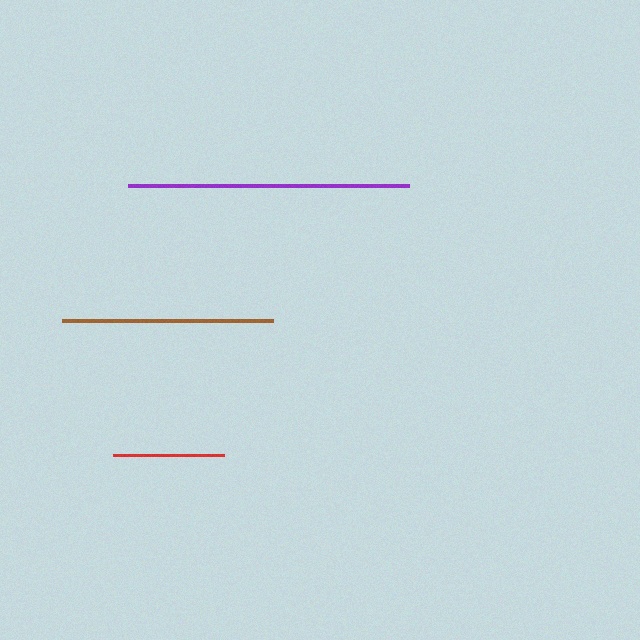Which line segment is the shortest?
The red line is the shortest at approximately 112 pixels.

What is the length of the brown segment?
The brown segment is approximately 211 pixels long.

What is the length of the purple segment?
The purple segment is approximately 281 pixels long.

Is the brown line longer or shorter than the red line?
The brown line is longer than the red line.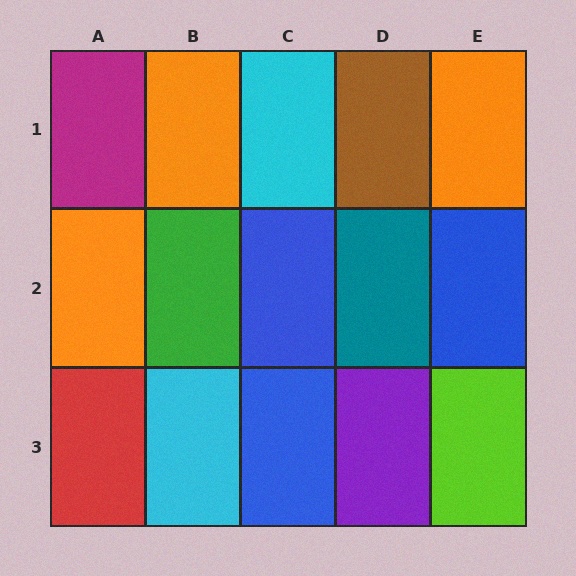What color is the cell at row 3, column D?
Purple.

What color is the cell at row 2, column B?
Green.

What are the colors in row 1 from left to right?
Magenta, orange, cyan, brown, orange.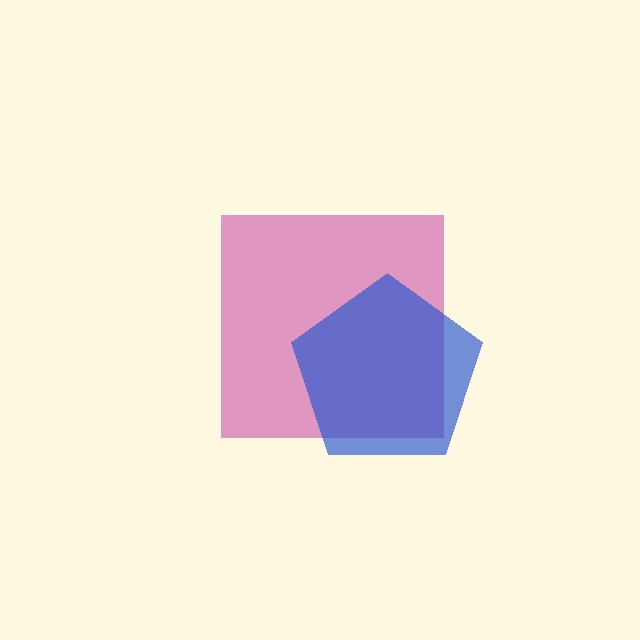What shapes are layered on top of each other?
The layered shapes are: a magenta square, a blue pentagon.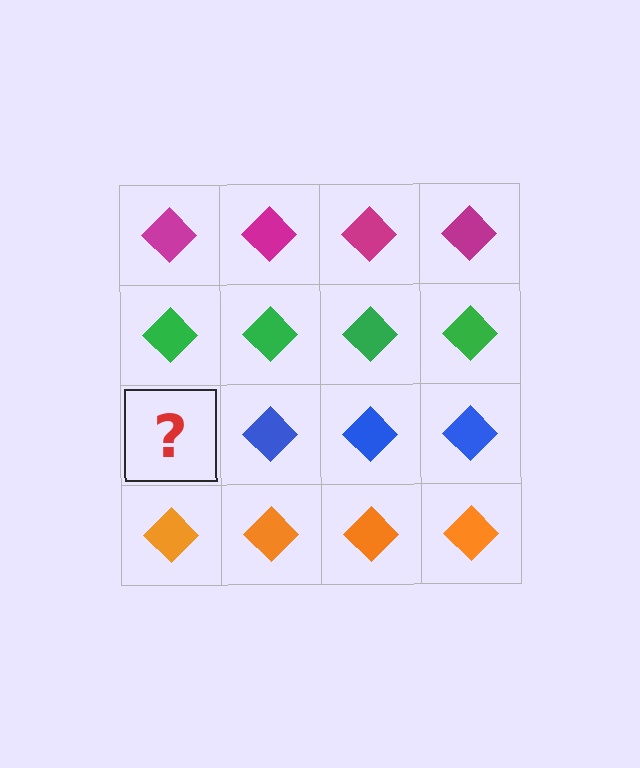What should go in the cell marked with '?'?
The missing cell should contain a blue diamond.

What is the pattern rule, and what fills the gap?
The rule is that each row has a consistent color. The gap should be filled with a blue diamond.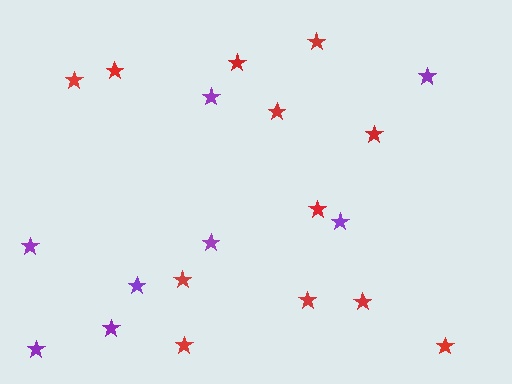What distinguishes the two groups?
There are 2 groups: one group of red stars (12) and one group of purple stars (8).